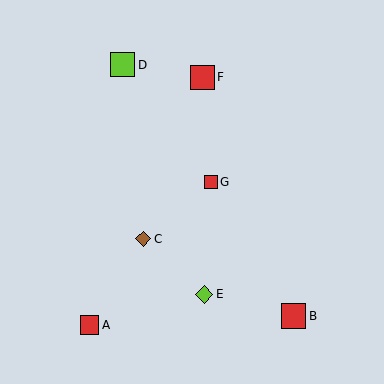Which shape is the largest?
The red square (labeled B) is the largest.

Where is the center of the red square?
The center of the red square is at (202, 77).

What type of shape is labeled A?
Shape A is a red square.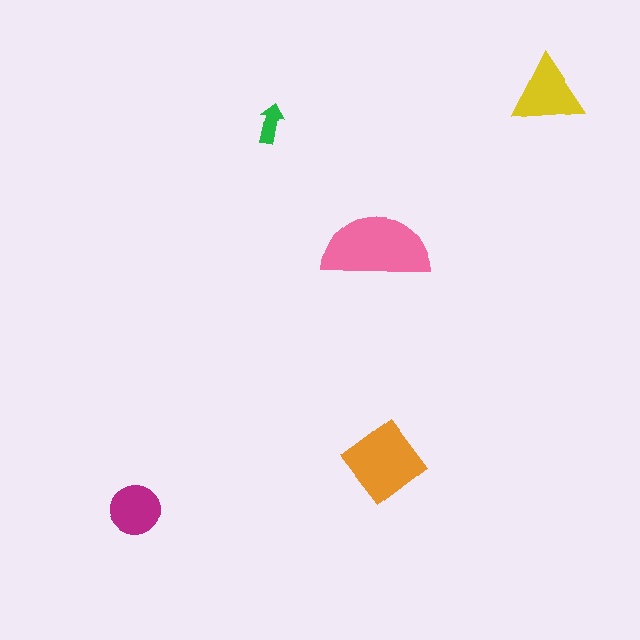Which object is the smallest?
The green arrow.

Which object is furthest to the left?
The magenta circle is leftmost.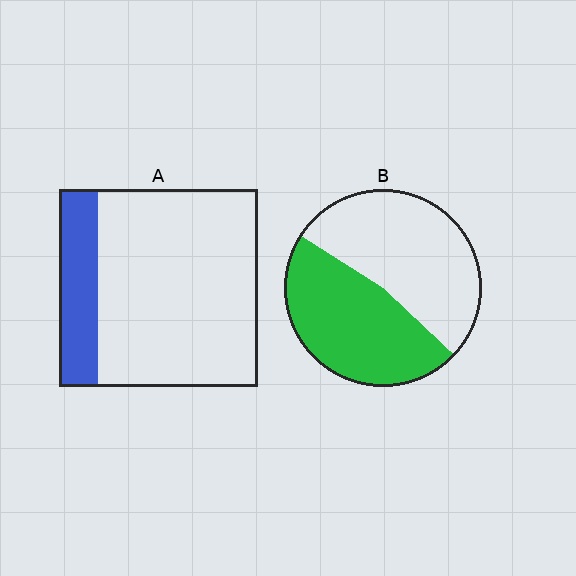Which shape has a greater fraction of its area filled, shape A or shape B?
Shape B.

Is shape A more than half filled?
No.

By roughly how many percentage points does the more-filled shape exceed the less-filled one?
By roughly 25 percentage points (B over A).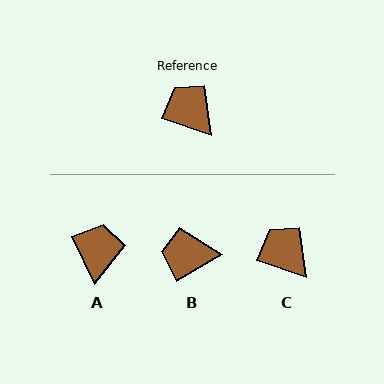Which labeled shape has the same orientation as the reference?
C.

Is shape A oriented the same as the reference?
No, it is off by about 47 degrees.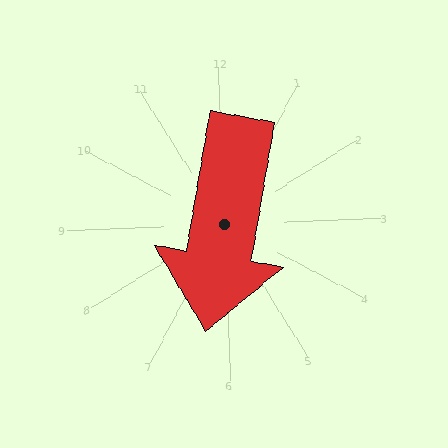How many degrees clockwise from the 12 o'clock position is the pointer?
Approximately 192 degrees.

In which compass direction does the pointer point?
South.